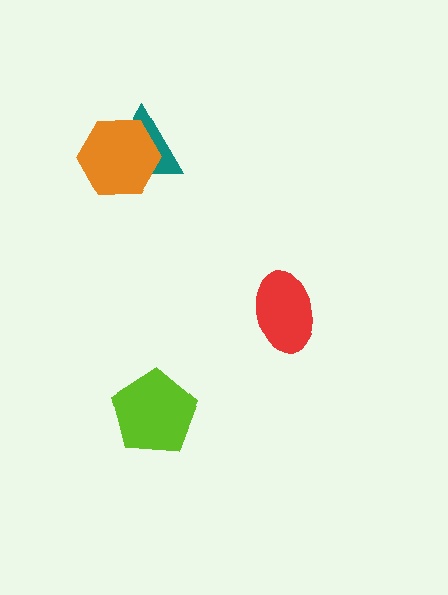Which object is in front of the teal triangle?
The orange hexagon is in front of the teal triangle.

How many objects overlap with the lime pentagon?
0 objects overlap with the lime pentagon.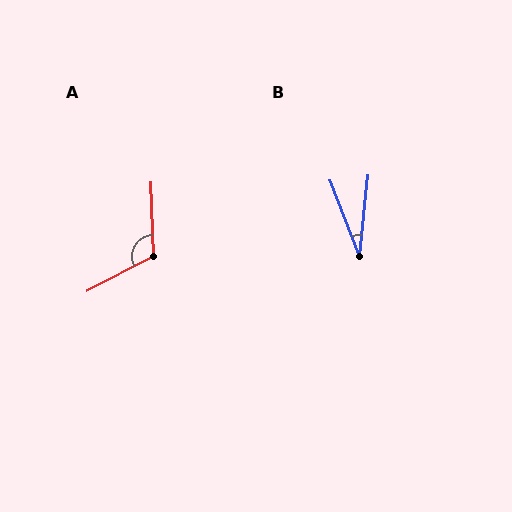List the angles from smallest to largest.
B (27°), A (116°).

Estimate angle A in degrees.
Approximately 116 degrees.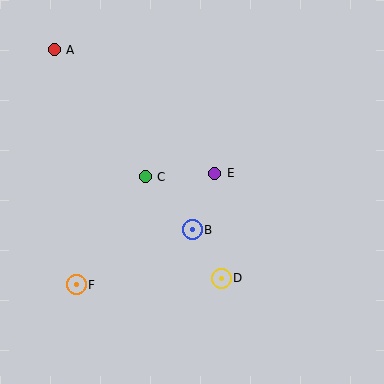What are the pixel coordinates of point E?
Point E is at (215, 173).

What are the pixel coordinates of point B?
Point B is at (192, 230).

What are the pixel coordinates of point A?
Point A is at (54, 50).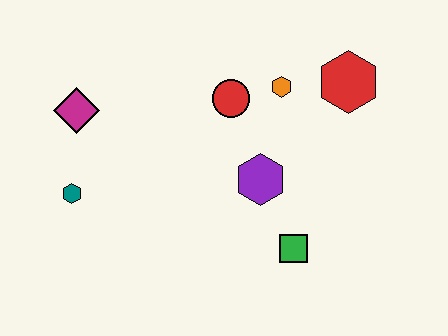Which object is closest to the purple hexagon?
The green square is closest to the purple hexagon.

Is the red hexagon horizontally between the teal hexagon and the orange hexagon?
No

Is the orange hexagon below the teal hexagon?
No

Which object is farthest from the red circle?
The teal hexagon is farthest from the red circle.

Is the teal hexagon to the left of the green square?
Yes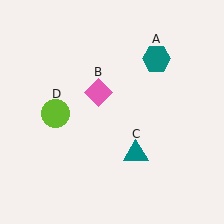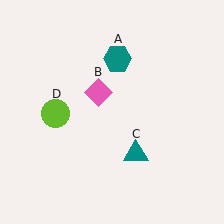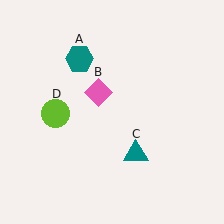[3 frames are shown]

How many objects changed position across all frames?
1 object changed position: teal hexagon (object A).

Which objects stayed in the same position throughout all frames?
Pink diamond (object B) and teal triangle (object C) and lime circle (object D) remained stationary.